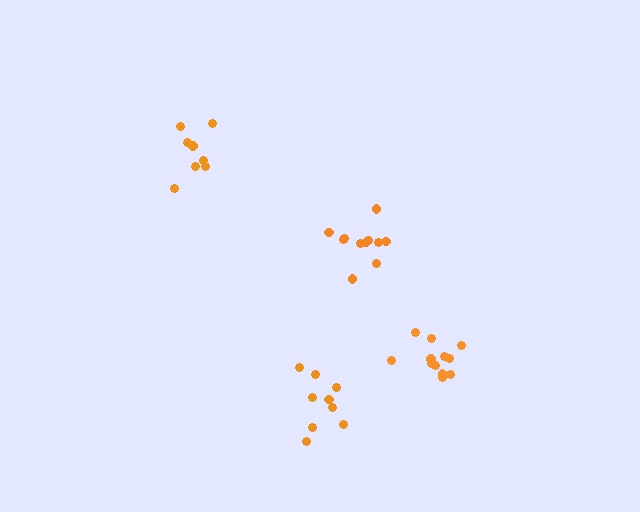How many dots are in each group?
Group 1: 11 dots, Group 2: 9 dots, Group 3: 8 dots, Group 4: 12 dots (40 total).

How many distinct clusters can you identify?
There are 4 distinct clusters.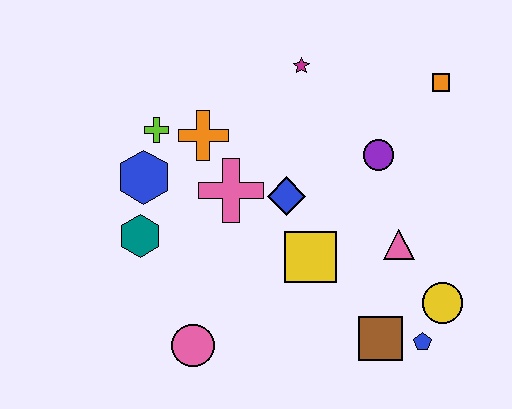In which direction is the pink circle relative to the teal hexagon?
The pink circle is below the teal hexagon.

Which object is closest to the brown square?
The blue pentagon is closest to the brown square.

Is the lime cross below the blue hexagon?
No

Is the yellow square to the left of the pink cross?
No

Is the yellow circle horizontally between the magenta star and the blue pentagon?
No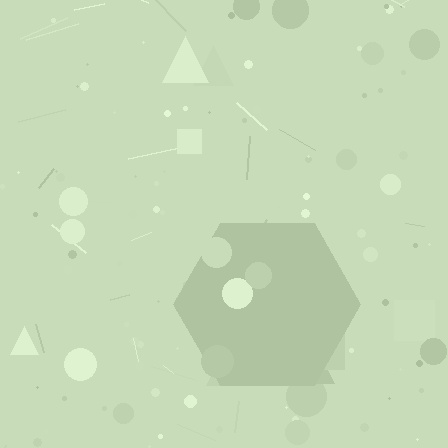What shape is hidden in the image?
A hexagon is hidden in the image.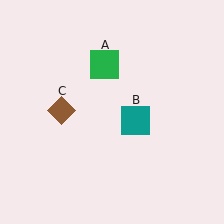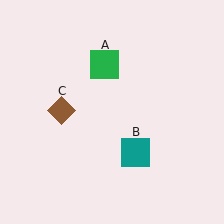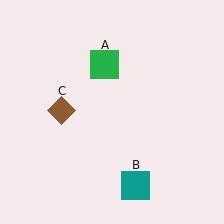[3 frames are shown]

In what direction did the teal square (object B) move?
The teal square (object B) moved down.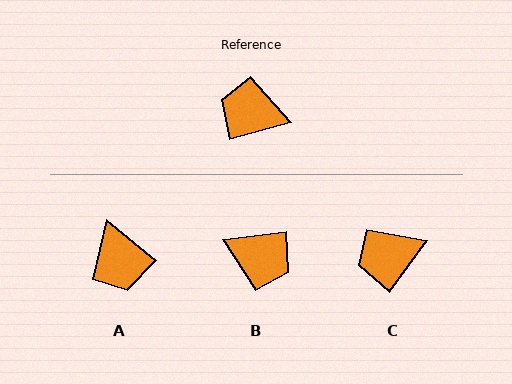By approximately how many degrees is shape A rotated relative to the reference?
Approximately 125 degrees counter-clockwise.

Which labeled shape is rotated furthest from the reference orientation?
B, about 171 degrees away.